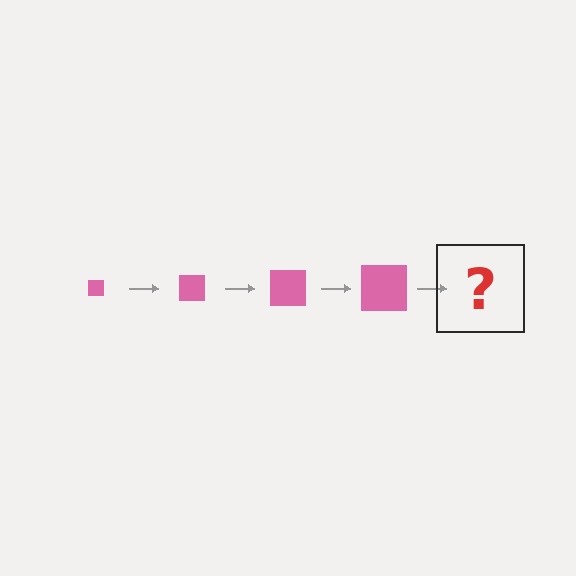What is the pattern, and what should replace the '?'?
The pattern is that the square gets progressively larger each step. The '?' should be a pink square, larger than the previous one.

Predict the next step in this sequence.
The next step is a pink square, larger than the previous one.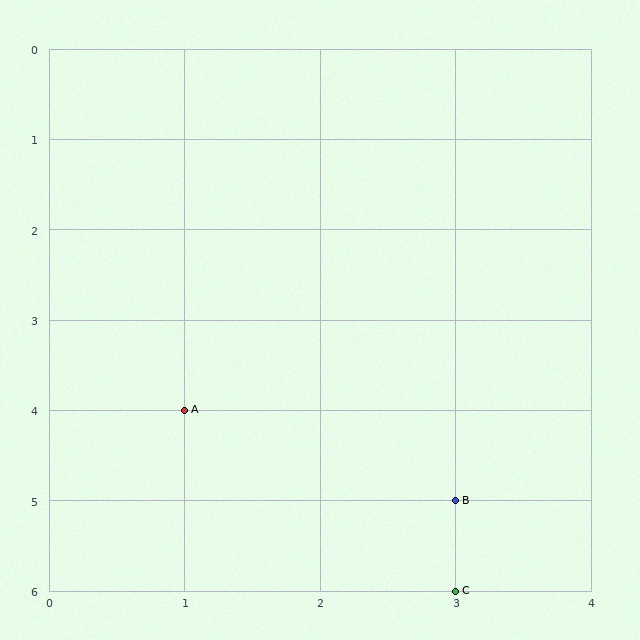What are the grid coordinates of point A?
Point A is at grid coordinates (1, 4).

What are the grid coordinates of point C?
Point C is at grid coordinates (3, 6).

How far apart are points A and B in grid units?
Points A and B are 2 columns and 1 row apart (about 2.2 grid units diagonally).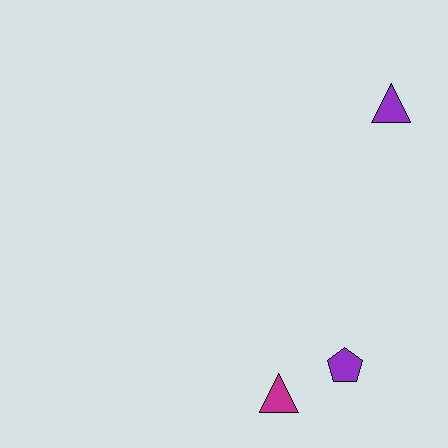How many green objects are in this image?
There are no green objects.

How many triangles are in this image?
There are 2 triangles.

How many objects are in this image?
There are 3 objects.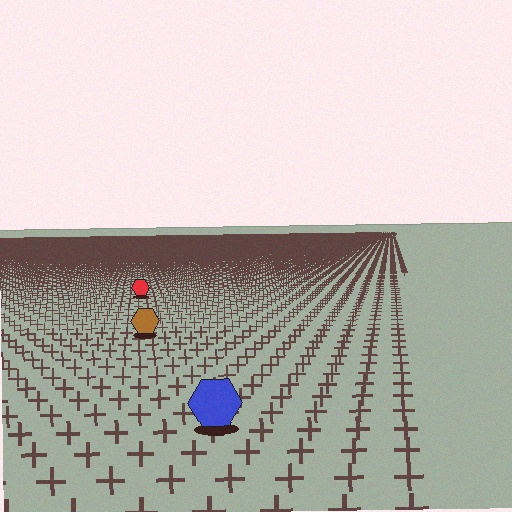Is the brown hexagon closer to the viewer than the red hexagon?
Yes. The brown hexagon is closer — you can tell from the texture gradient: the ground texture is coarser near it.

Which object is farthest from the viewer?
The red hexagon is farthest from the viewer. It appears smaller and the ground texture around it is denser.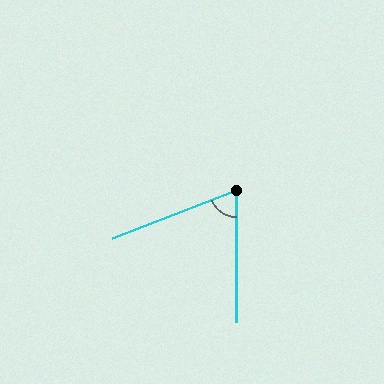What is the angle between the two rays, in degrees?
Approximately 69 degrees.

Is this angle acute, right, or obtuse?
It is acute.